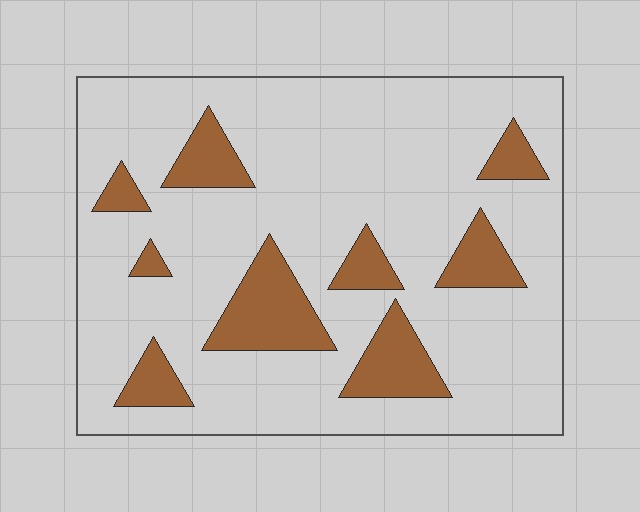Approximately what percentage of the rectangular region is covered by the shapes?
Approximately 20%.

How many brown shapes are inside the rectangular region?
9.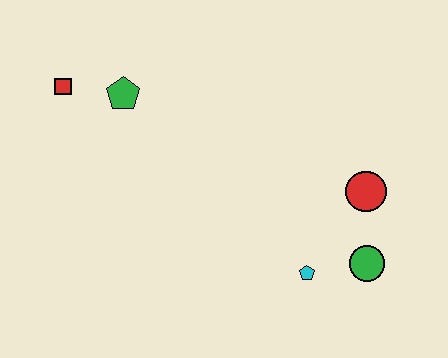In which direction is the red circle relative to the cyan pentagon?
The red circle is above the cyan pentagon.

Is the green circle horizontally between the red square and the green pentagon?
No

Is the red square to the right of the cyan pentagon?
No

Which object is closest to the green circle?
The cyan pentagon is closest to the green circle.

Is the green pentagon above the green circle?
Yes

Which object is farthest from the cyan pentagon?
The red square is farthest from the cyan pentagon.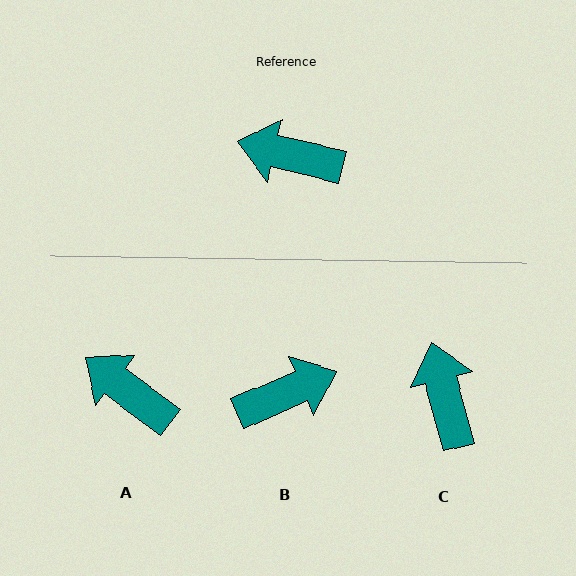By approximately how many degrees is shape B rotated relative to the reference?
Approximately 143 degrees clockwise.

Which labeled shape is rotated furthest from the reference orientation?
B, about 143 degrees away.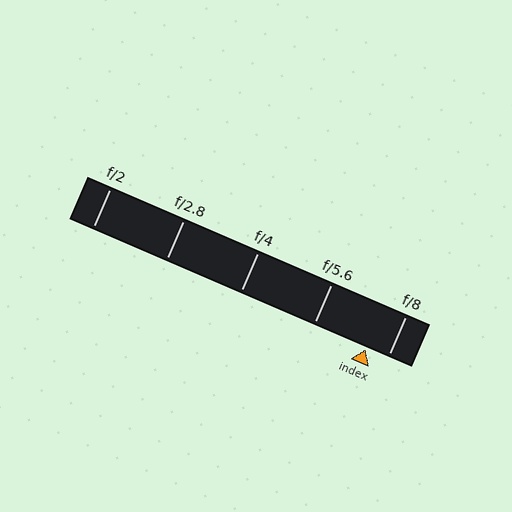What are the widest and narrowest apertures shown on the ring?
The widest aperture shown is f/2 and the narrowest is f/8.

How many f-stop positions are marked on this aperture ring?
There are 5 f-stop positions marked.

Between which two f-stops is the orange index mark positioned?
The index mark is between f/5.6 and f/8.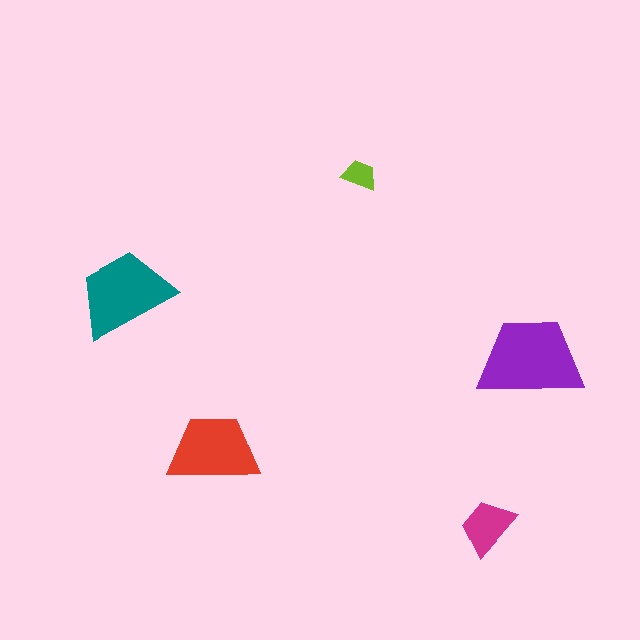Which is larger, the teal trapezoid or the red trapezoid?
The teal one.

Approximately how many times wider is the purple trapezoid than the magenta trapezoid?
About 2 times wider.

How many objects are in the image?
There are 5 objects in the image.